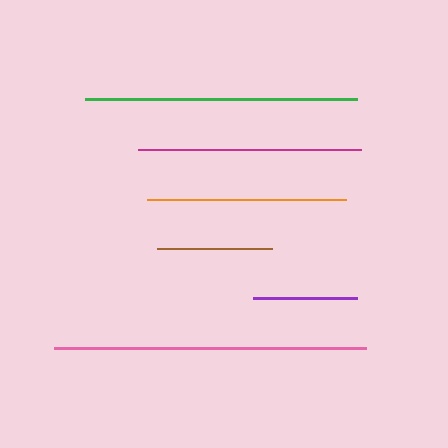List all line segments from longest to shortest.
From longest to shortest: pink, green, magenta, orange, brown, purple.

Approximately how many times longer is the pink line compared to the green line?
The pink line is approximately 1.1 times the length of the green line.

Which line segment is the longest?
The pink line is the longest at approximately 312 pixels.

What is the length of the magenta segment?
The magenta segment is approximately 223 pixels long.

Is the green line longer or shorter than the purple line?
The green line is longer than the purple line.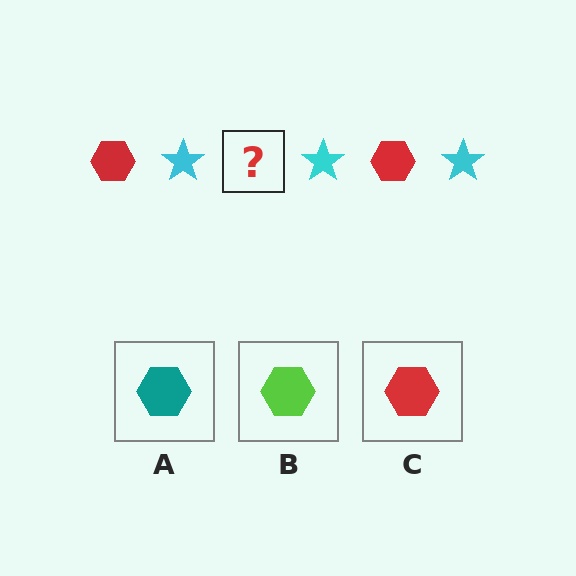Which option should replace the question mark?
Option C.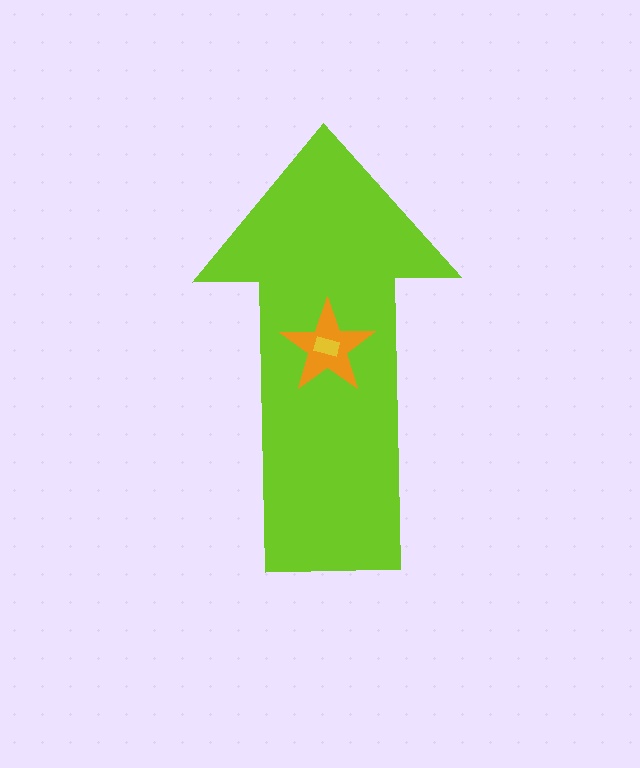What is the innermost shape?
The yellow rectangle.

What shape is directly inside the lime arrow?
The orange star.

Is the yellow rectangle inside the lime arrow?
Yes.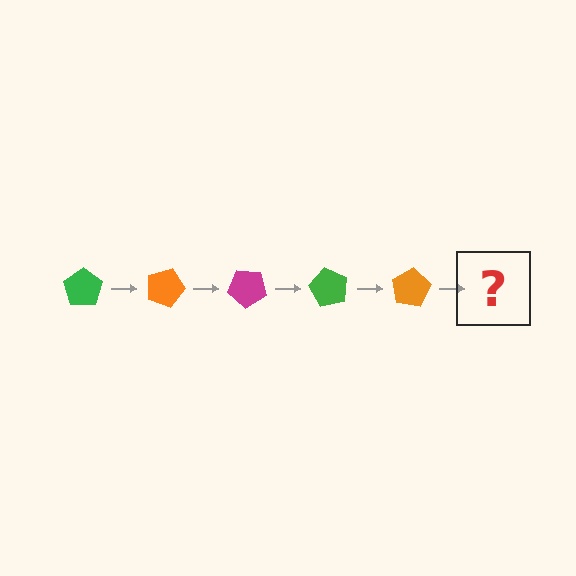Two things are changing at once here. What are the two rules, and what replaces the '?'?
The two rules are that it rotates 20 degrees each step and the color cycles through green, orange, and magenta. The '?' should be a magenta pentagon, rotated 100 degrees from the start.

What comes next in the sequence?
The next element should be a magenta pentagon, rotated 100 degrees from the start.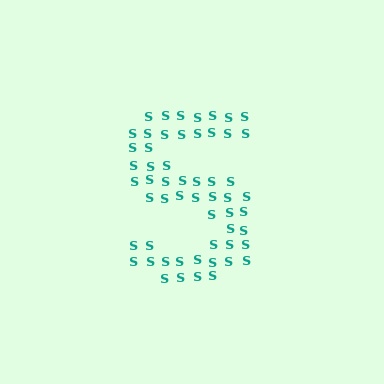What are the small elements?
The small elements are letter S's.